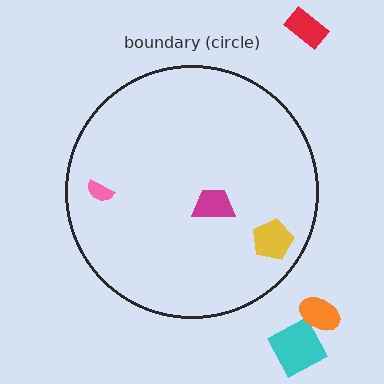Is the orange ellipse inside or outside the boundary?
Outside.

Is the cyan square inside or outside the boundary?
Outside.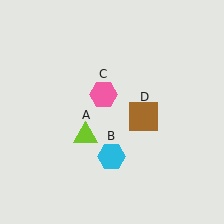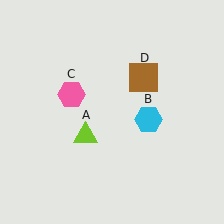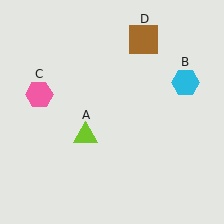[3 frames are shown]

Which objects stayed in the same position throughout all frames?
Lime triangle (object A) remained stationary.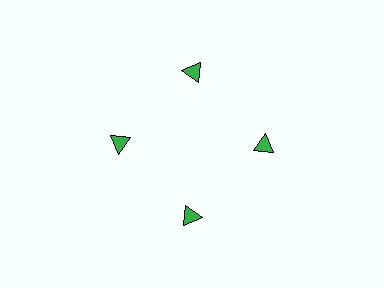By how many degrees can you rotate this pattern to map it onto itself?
The pattern maps onto itself every 90 degrees of rotation.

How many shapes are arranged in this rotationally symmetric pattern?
There are 4 shapes, arranged in 4 groups of 1.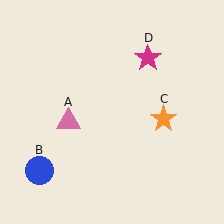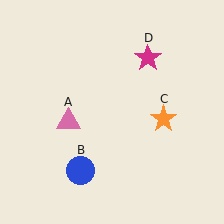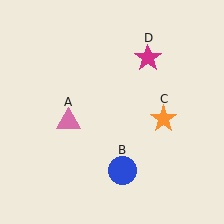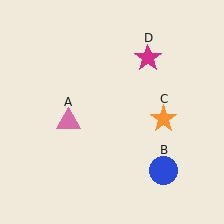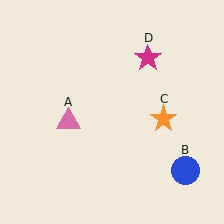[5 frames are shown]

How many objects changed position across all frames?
1 object changed position: blue circle (object B).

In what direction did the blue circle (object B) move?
The blue circle (object B) moved right.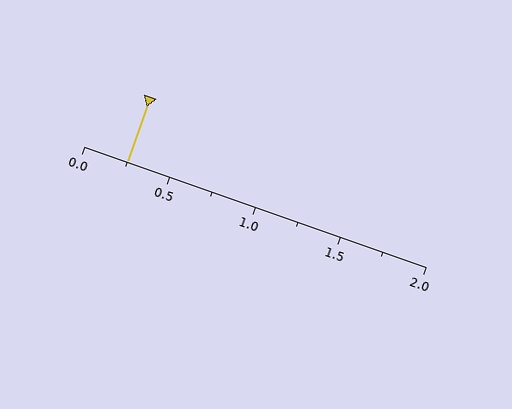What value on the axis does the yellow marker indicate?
The marker indicates approximately 0.25.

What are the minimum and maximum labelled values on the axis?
The axis runs from 0.0 to 2.0.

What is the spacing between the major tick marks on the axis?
The major ticks are spaced 0.5 apart.